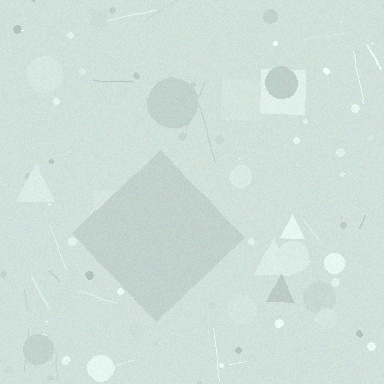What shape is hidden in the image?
A diamond is hidden in the image.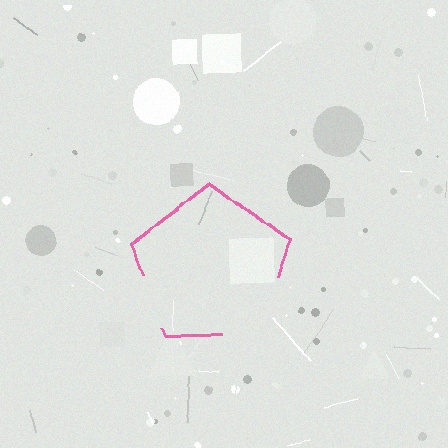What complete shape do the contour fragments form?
The contour fragments form a pentagon.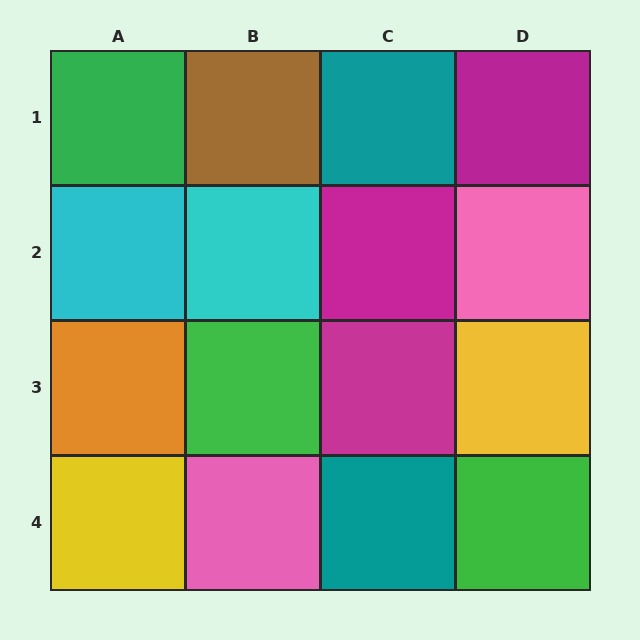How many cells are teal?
2 cells are teal.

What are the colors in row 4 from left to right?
Yellow, pink, teal, green.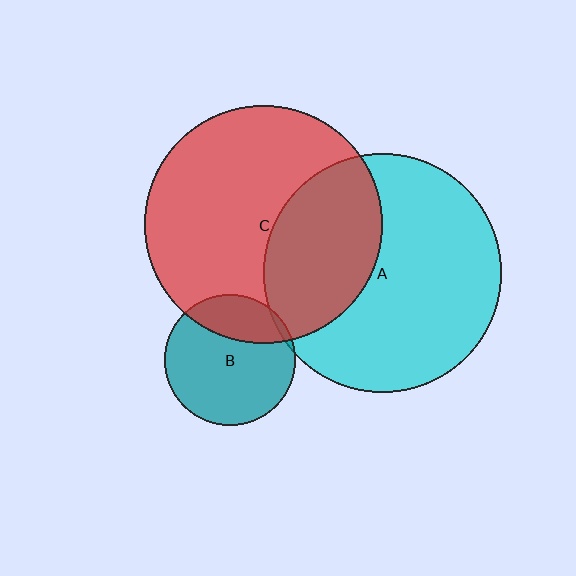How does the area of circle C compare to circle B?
Approximately 3.3 times.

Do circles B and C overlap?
Yes.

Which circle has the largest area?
Circle A (cyan).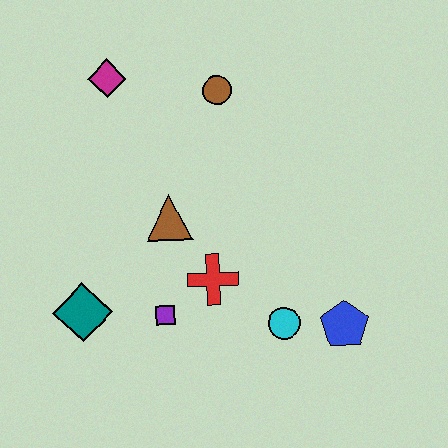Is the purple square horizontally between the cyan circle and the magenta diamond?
Yes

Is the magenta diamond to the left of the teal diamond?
No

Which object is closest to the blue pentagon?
The cyan circle is closest to the blue pentagon.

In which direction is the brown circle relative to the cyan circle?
The brown circle is above the cyan circle.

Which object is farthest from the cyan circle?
The magenta diamond is farthest from the cyan circle.